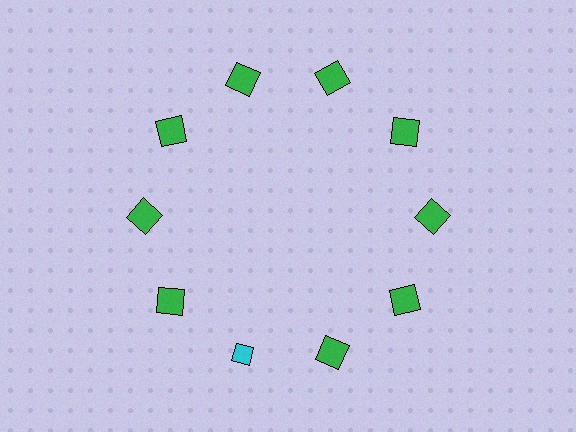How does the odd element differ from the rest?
It differs in both color (cyan instead of green) and shape (diamond instead of square).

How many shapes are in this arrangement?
There are 10 shapes arranged in a ring pattern.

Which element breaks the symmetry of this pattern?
The cyan diamond at roughly the 7 o'clock position breaks the symmetry. All other shapes are green squares.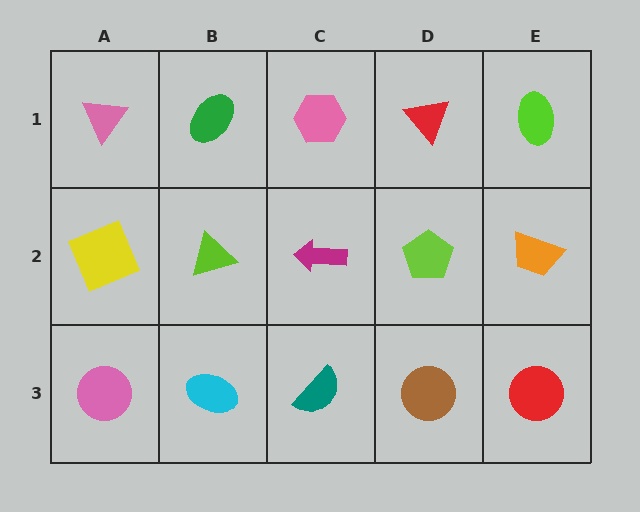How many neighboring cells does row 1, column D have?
3.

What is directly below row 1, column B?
A lime triangle.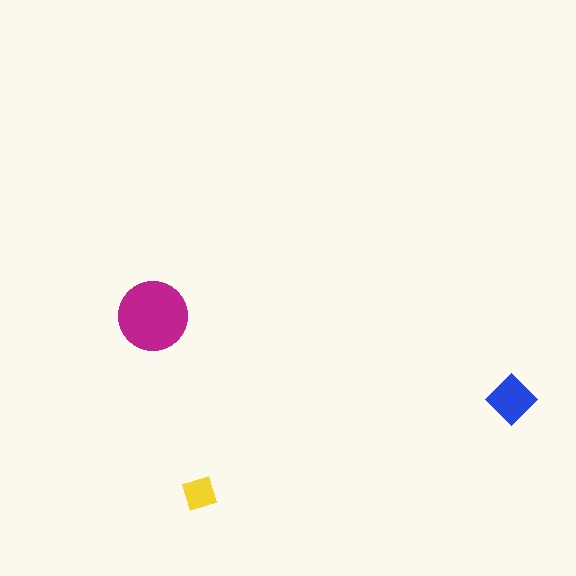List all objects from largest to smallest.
The magenta circle, the blue diamond, the yellow square.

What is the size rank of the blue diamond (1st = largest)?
2nd.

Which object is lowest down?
The yellow square is bottommost.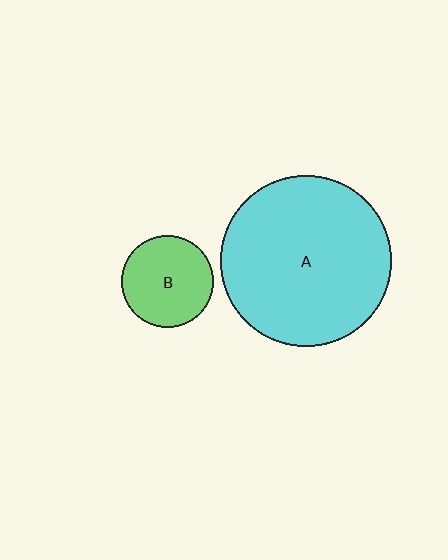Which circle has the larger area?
Circle A (cyan).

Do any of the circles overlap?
No, none of the circles overlap.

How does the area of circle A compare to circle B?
Approximately 3.5 times.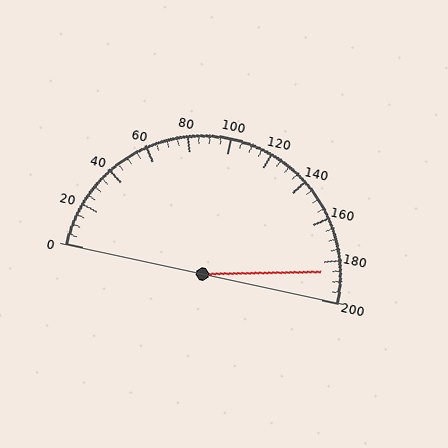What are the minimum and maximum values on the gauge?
The gauge ranges from 0 to 200.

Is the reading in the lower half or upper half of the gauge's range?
The reading is in the upper half of the range (0 to 200).